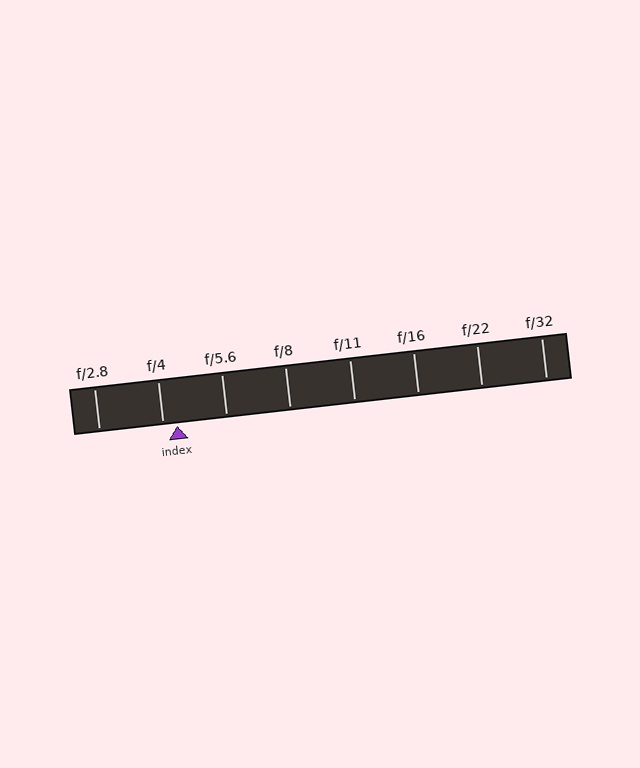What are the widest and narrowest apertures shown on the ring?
The widest aperture shown is f/2.8 and the narrowest is f/32.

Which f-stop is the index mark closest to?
The index mark is closest to f/4.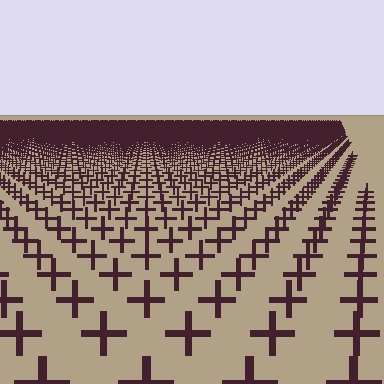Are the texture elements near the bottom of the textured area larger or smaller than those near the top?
Larger. Near the bottom, elements are closer to the viewer and appear at a bigger on-screen size.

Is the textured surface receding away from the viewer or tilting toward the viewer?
The surface is receding away from the viewer. Texture elements get smaller and denser toward the top.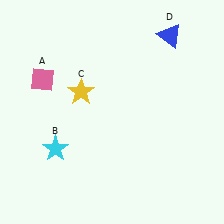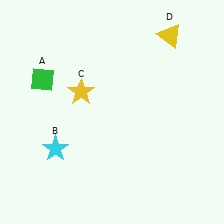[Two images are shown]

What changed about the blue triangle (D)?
In Image 1, D is blue. In Image 2, it changed to yellow.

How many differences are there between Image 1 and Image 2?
There are 2 differences between the two images.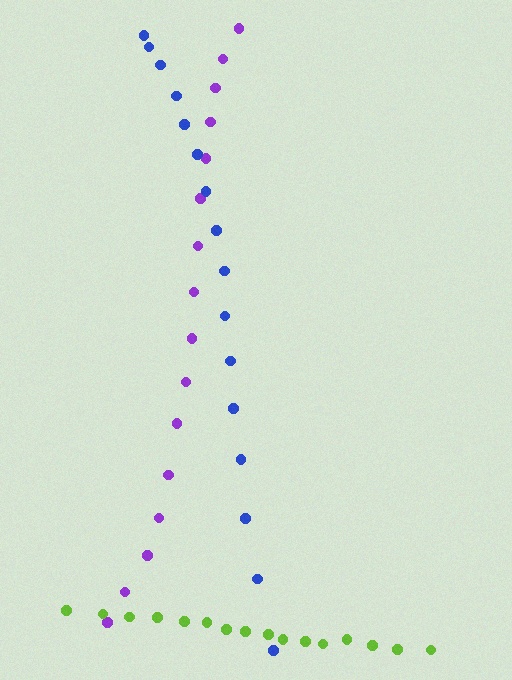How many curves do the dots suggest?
There are 3 distinct paths.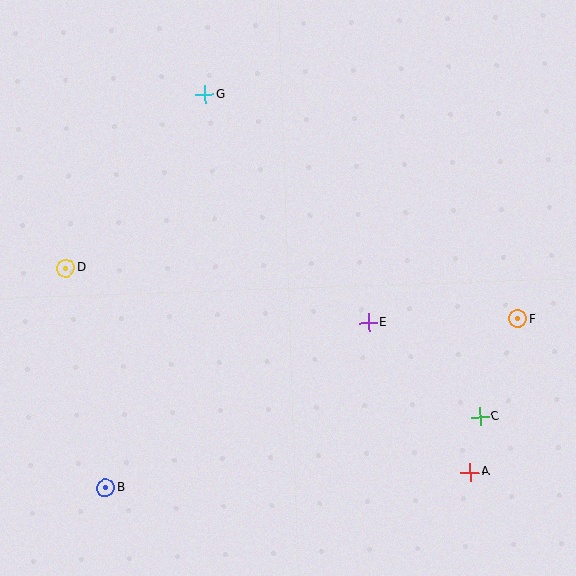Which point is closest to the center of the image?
Point E at (368, 323) is closest to the center.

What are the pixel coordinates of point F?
Point F is at (518, 319).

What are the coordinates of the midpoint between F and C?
The midpoint between F and C is at (499, 368).